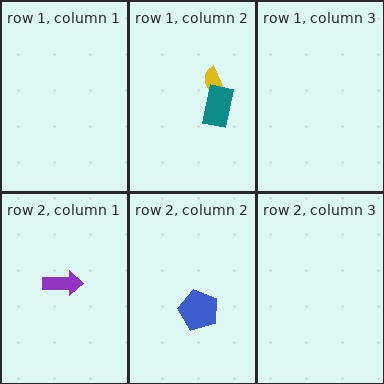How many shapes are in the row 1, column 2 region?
2.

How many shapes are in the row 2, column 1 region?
1.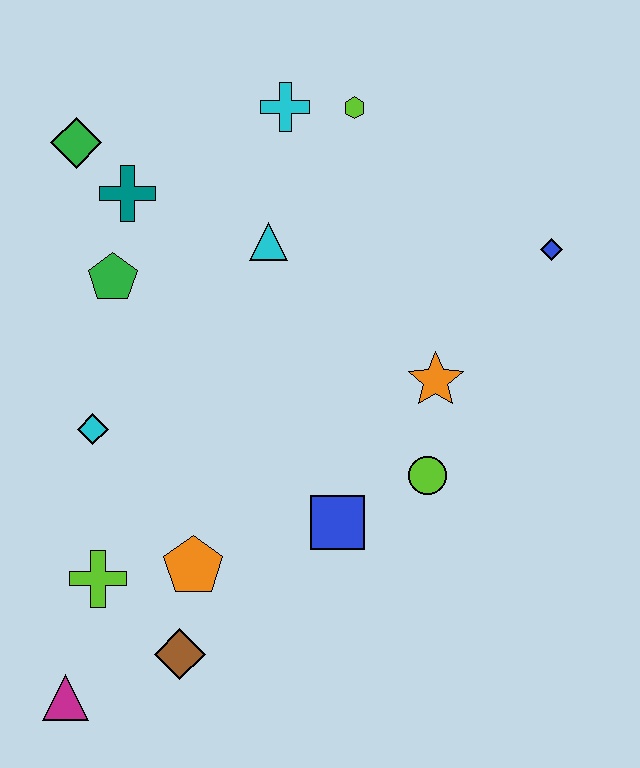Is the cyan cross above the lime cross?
Yes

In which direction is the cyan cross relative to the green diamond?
The cyan cross is to the right of the green diamond.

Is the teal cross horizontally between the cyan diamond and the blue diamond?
Yes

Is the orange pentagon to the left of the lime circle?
Yes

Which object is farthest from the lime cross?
The blue diamond is farthest from the lime cross.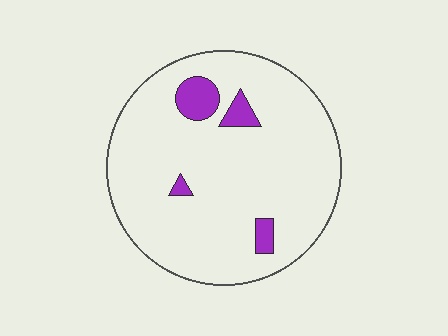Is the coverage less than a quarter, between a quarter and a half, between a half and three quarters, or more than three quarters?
Less than a quarter.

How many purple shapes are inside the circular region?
4.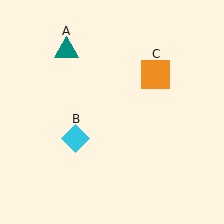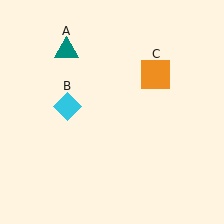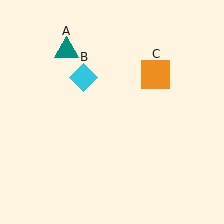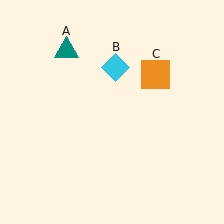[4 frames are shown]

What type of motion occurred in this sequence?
The cyan diamond (object B) rotated clockwise around the center of the scene.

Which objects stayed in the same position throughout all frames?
Teal triangle (object A) and orange square (object C) remained stationary.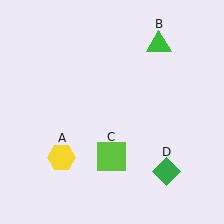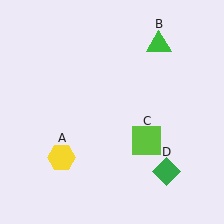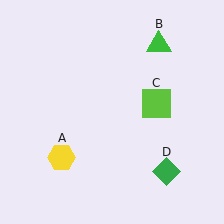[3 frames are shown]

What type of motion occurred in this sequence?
The lime square (object C) rotated counterclockwise around the center of the scene.